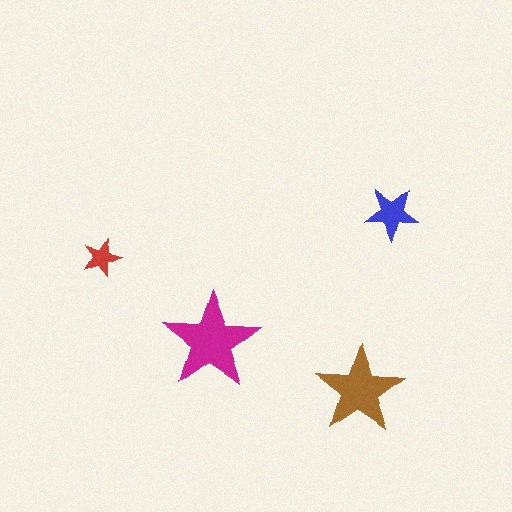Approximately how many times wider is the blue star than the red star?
About 1.5 times wider.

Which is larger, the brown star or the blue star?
The brown one.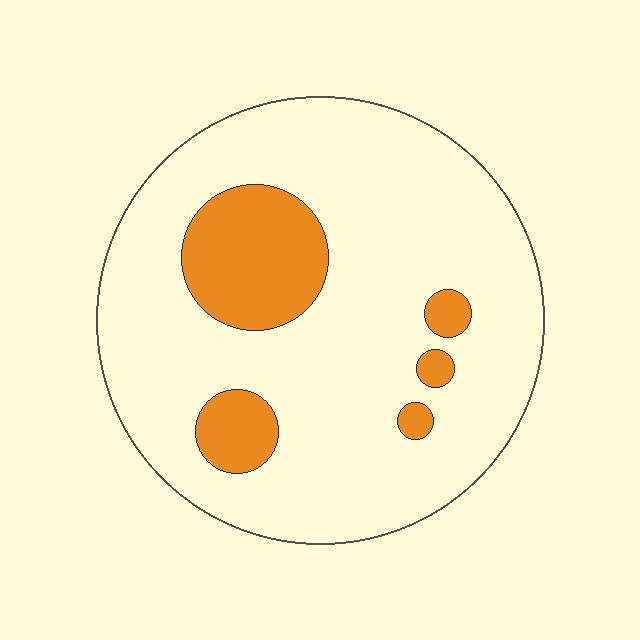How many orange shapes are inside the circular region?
5.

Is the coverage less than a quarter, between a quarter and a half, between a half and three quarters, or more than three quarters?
Less than a quarter.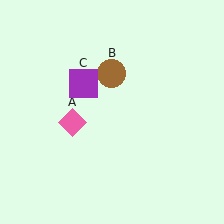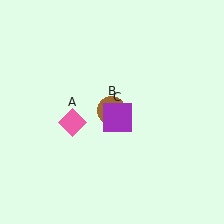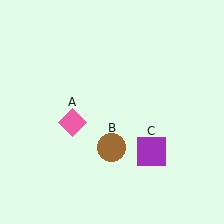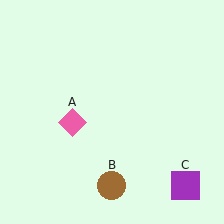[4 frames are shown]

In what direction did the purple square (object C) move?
The purple square (object C) moved down and to the right.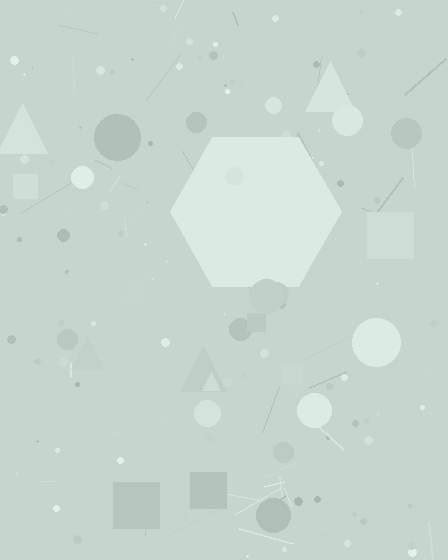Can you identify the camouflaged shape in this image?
The camouflaged shape is a hexagon.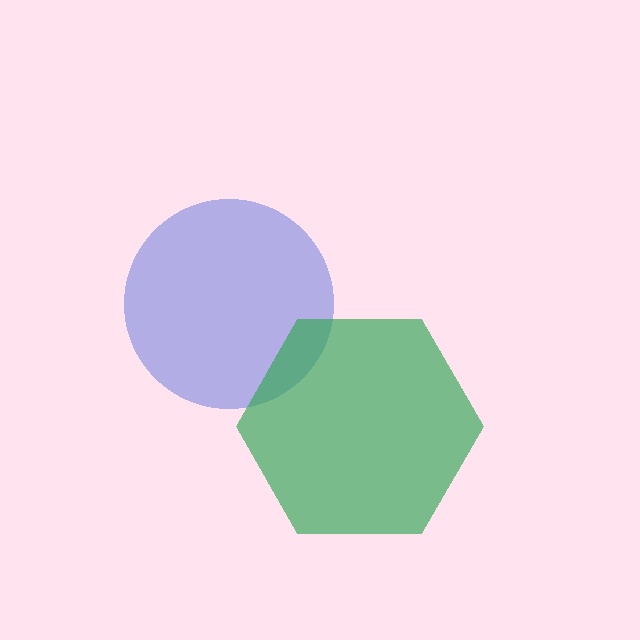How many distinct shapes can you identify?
There are 2 distinct shapes: a blue circle, a green hexagon.